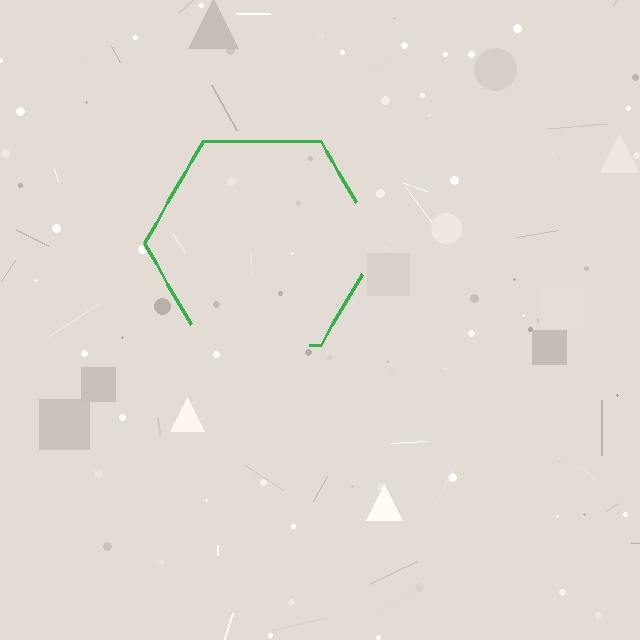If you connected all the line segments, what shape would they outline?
They would outline a hexagon.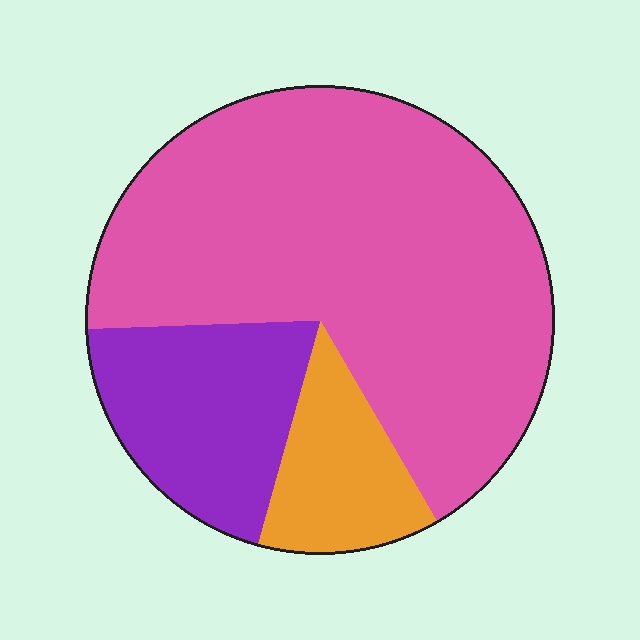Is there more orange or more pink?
Pink.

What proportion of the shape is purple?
Purple covers about 20% of the shape.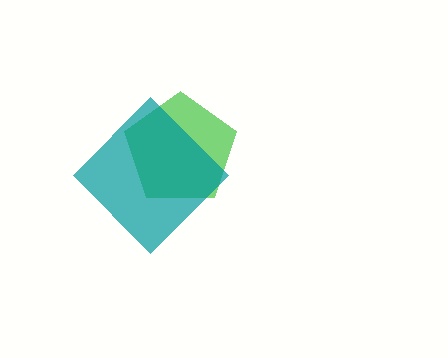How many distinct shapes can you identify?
There are 2 distinct shapes: a green pentagon, a teal diamond.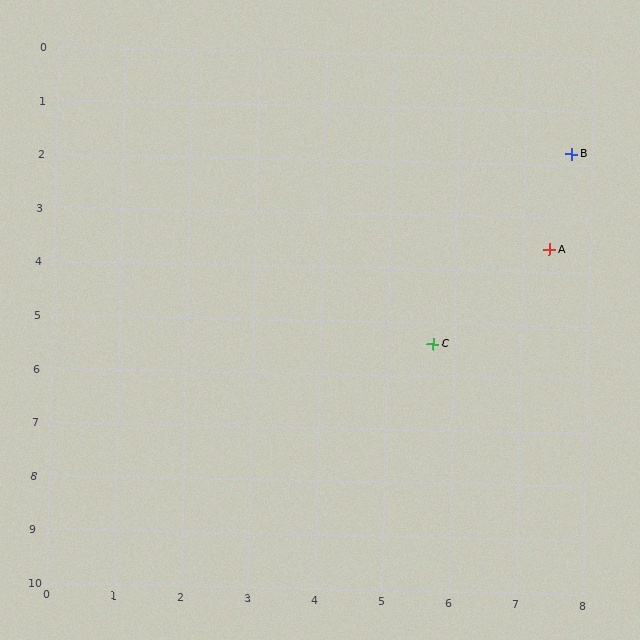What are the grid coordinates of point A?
Point A is at approximately (7.4, 3.6).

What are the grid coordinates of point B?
Point B is at approximately (7.7, 1.8).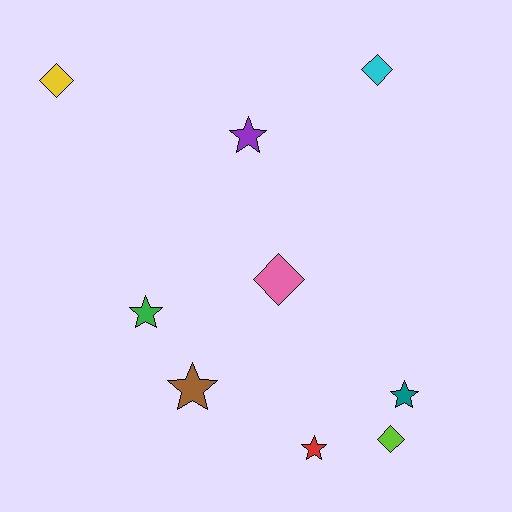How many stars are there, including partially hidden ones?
There are 5 stars.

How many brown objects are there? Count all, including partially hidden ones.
There is 1 brown object.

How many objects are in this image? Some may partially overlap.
There are 9 objects.